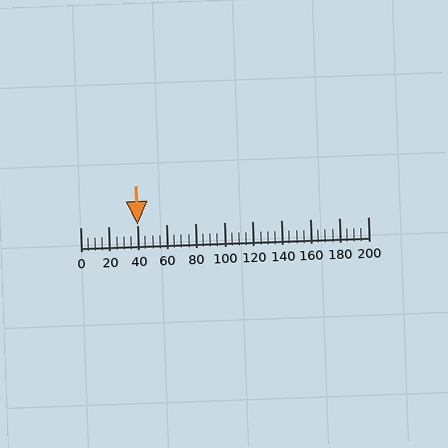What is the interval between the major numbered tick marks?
The major tick marks are spaced 20 units apart.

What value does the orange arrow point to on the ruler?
The orange arrow points to approximately 40.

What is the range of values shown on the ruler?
The ruler shows values from 0 to 200.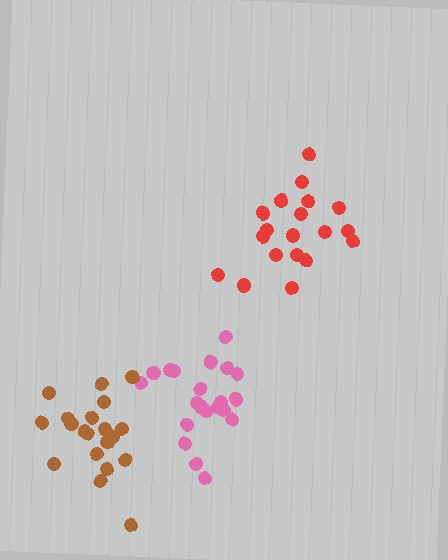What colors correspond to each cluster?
The clusters are colored: pink, brown, red.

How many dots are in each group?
Group 1: 21 dots, Group 2: 21 dots, Group 3: 19 dots (61 total).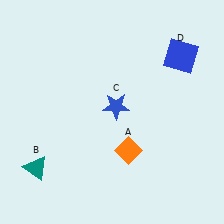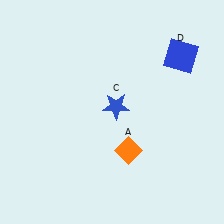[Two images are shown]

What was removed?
The teal triangle (B) was removed in Image 2.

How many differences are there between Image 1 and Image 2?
There is 1 difference between the two images.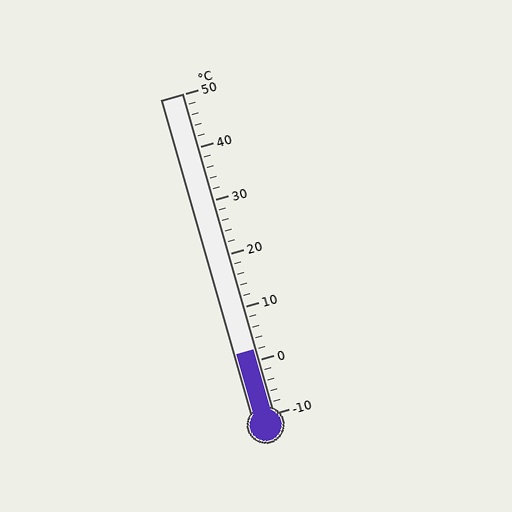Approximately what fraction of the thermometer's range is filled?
The thermometer is filled to approximately 20% of its range.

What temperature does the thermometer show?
The thermometer shows approximately 2°C.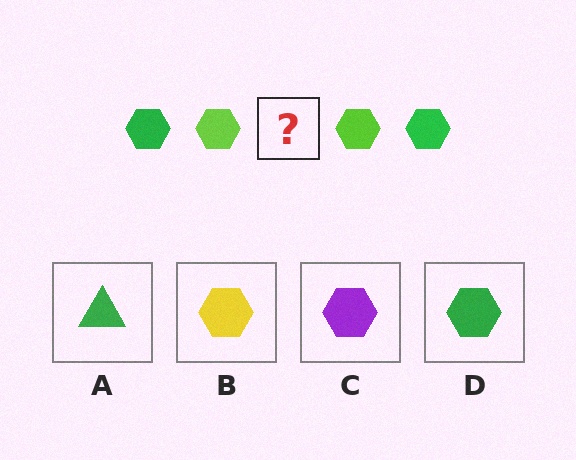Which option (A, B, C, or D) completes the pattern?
D.